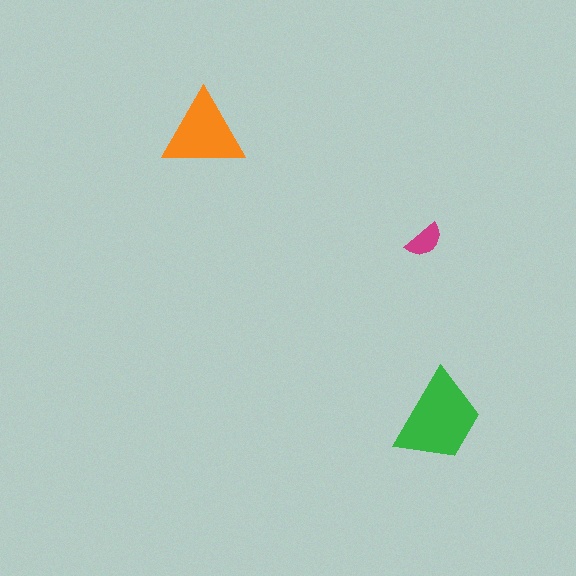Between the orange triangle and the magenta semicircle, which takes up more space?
The orange triangle.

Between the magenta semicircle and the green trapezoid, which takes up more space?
The green trapezoid.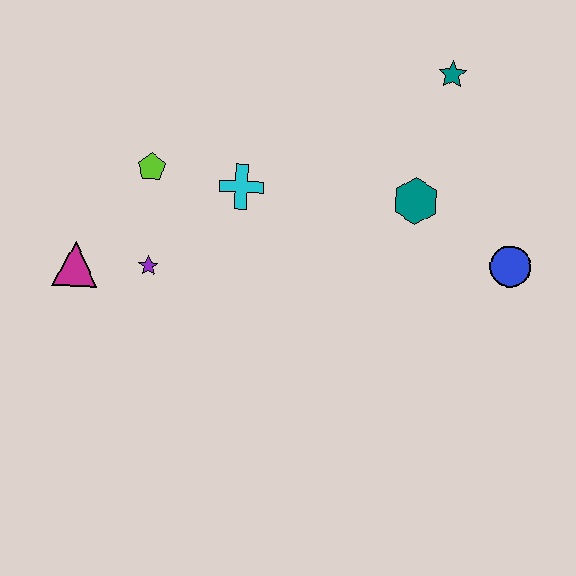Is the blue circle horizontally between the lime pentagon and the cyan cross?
No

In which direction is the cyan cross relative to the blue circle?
The cyan cross is to the left of the blue circle.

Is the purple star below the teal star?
Yes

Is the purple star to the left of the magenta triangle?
No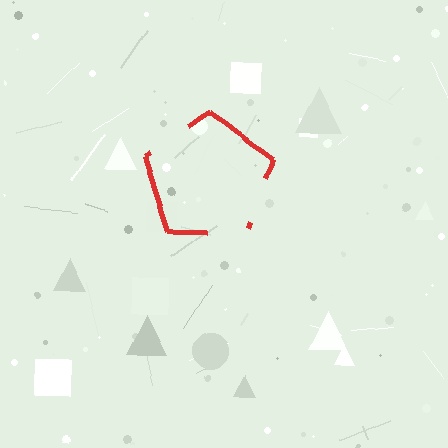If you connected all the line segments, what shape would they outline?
They would outline a pentagon.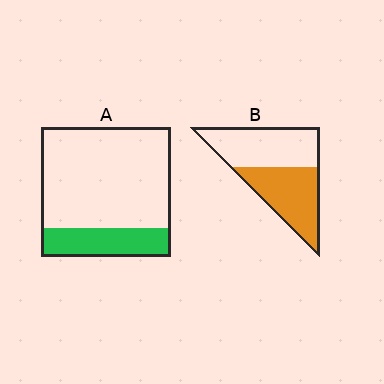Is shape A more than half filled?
No.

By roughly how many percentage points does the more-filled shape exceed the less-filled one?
By roughly 25 percentage points (B over A).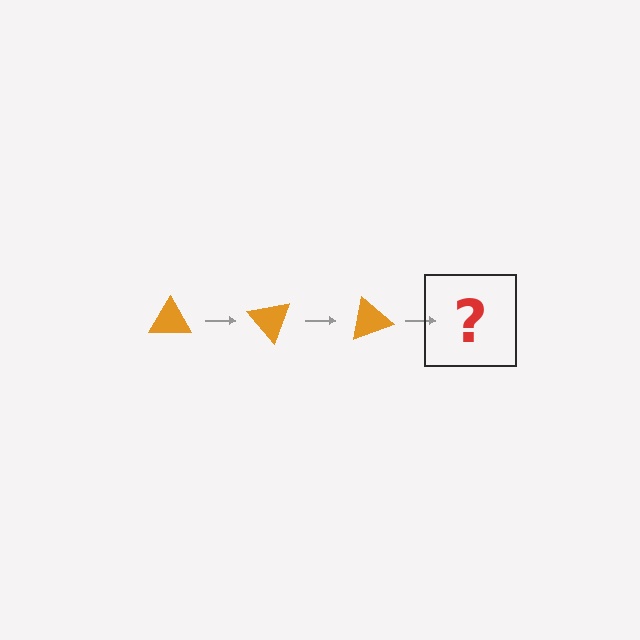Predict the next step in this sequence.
The next step is an orange triangle rotated 150 degrees.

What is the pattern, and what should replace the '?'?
The pattern is that the triangle rotates 50 degrees each step. The '?' should be an orange triangle rotated 150 degrees.